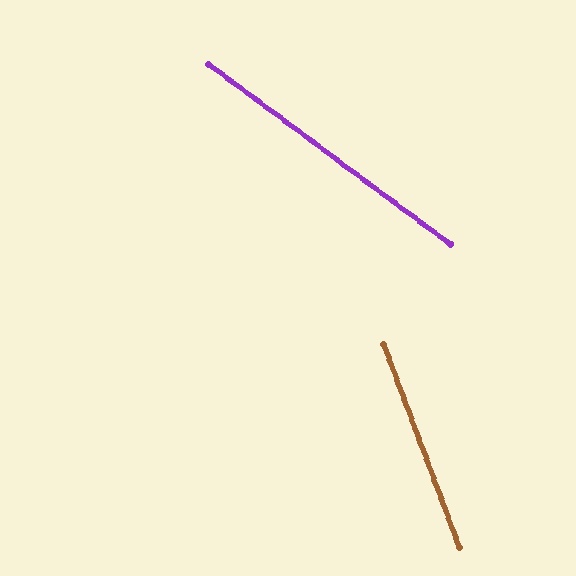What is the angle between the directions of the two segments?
Approximately 33 degrees.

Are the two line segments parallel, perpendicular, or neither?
Neither parallel nor perpendicular — they differ by about 33°.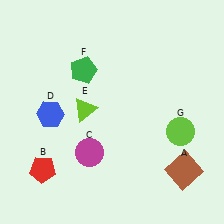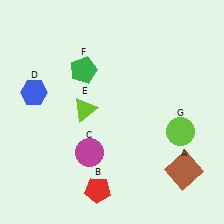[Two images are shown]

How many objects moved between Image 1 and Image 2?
2 objects moved between the two images.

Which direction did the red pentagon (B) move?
The red pentagon (B) moved right.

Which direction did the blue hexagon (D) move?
The blue hexagon (D) moved up.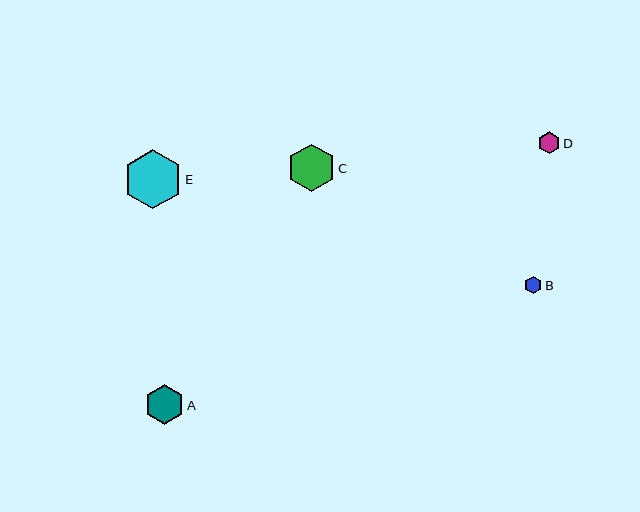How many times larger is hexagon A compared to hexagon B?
Hexagon A is approximately 2.2 times the size of hexagon B.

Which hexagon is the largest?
Hexagon E is the largest with a size of approximately 59 pixels.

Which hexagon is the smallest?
Hexagon B is the smallest with a size of approximately 18 pixels.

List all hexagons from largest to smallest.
From largest to smallest: E, C, A, D, B.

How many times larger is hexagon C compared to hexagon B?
Hexagon C is approximately 2.7 times the size of hexagon B.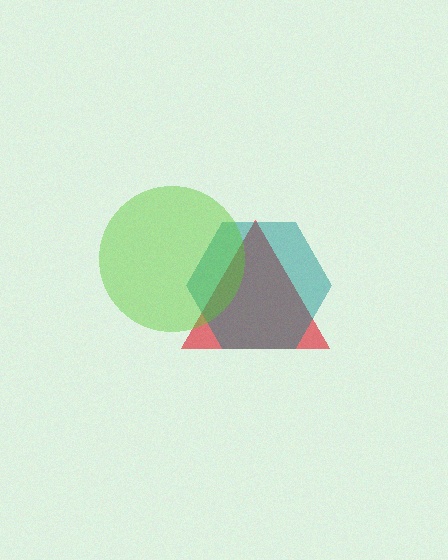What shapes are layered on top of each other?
The layered shapes are: a red triangle, a teal hexagon, a lime circle.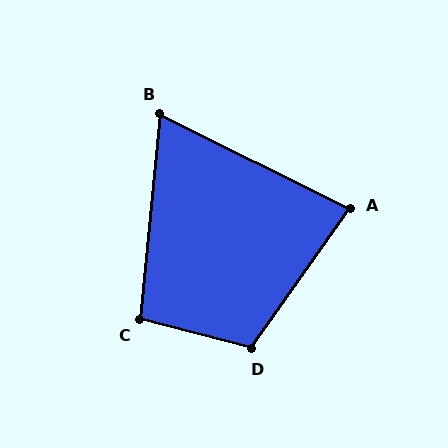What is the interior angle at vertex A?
Approximately 81 degrees (acute).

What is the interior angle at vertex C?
Approximately 99 degrees (obtuse).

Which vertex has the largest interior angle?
D, at approximately 111 degrees.